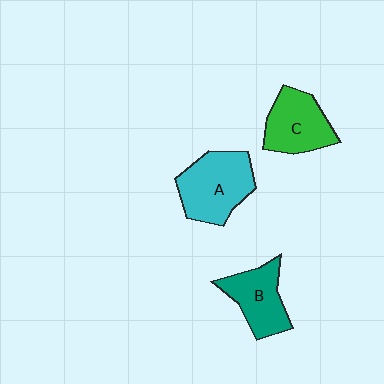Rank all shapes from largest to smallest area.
From largest to smallest: A (cyan), C (green), B (teal).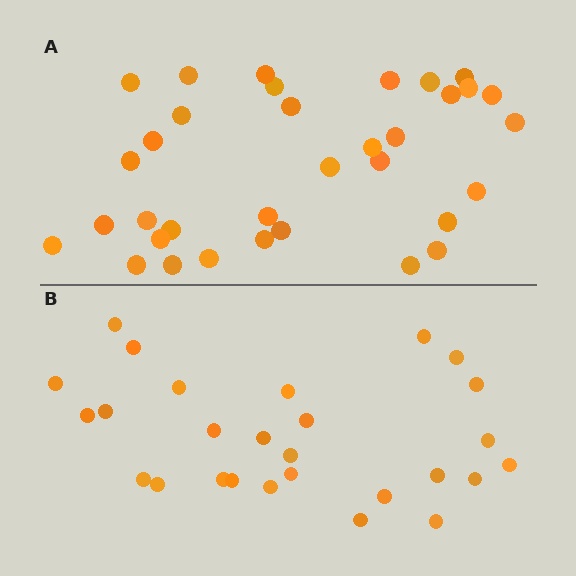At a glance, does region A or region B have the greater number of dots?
Region A (the top region) has more dots.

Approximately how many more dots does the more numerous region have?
Region A has roughly 8 or so more dots than region B.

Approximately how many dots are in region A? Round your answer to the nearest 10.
About 30 dots. (The exact count is 34, which rounds to 30.)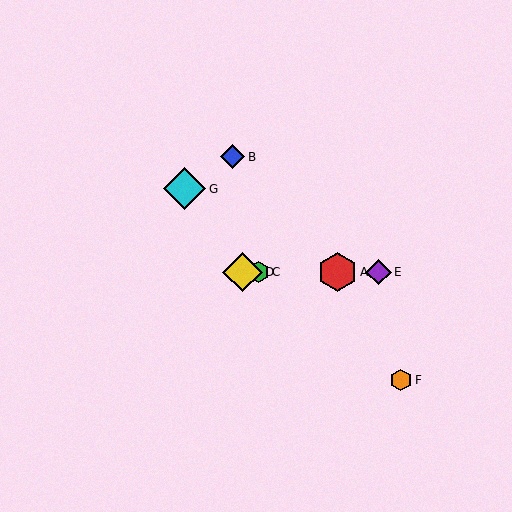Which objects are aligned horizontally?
Objects A, C, D, E are aligned horizontally.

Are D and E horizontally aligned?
Yes, both are at y≈272.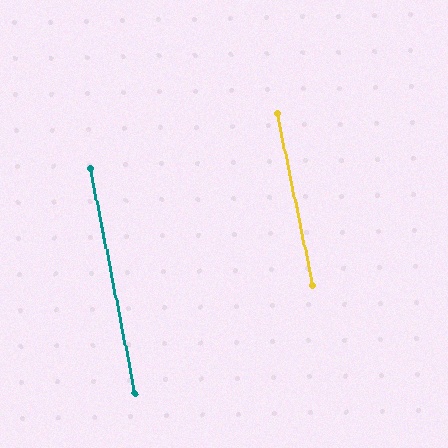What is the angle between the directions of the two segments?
Approximately 1 degree.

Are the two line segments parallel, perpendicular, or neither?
Parallel — their directions differ by only 0.6°.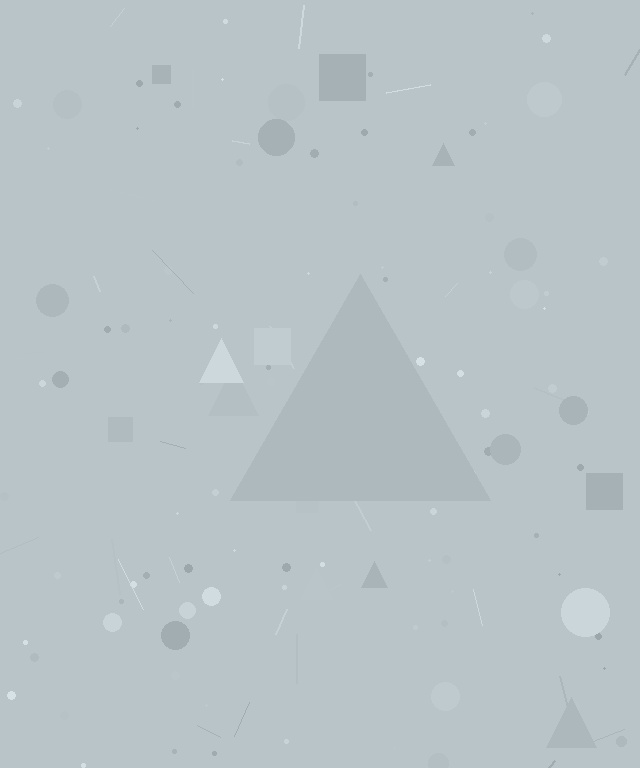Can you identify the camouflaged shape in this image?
The camouflaged shape is a triangle.